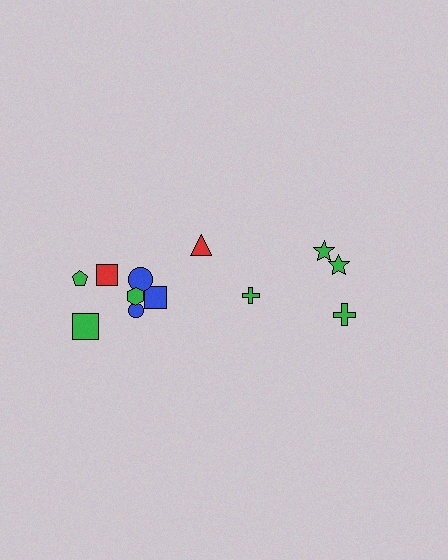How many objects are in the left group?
There are 8 objects.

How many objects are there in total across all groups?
There are 12 objects.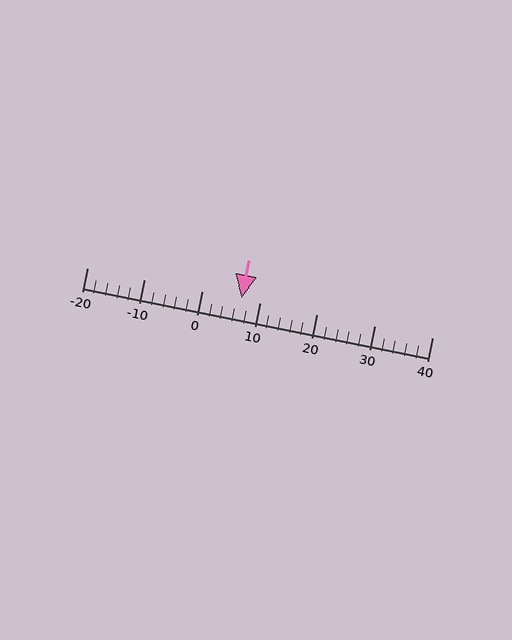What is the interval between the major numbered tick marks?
The major tick marks are spaced 10 units apart.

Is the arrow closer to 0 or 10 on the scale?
The arrow is closer to 10.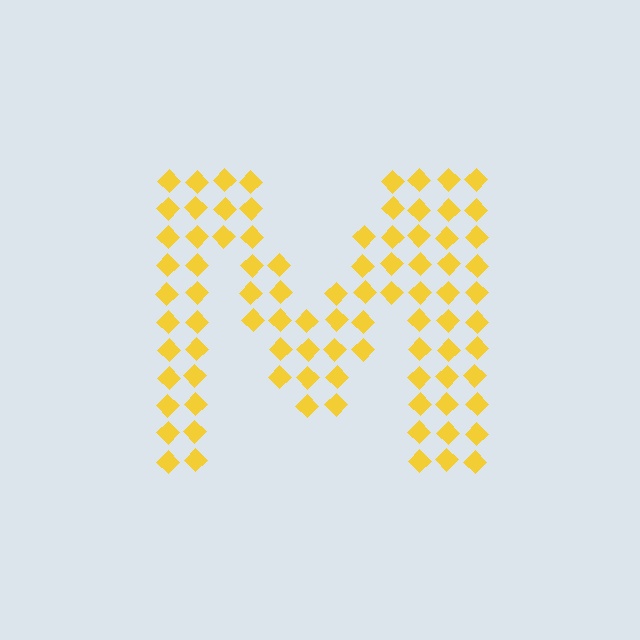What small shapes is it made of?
It is made of small diamonds.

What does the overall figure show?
The overall figure shows the letter M.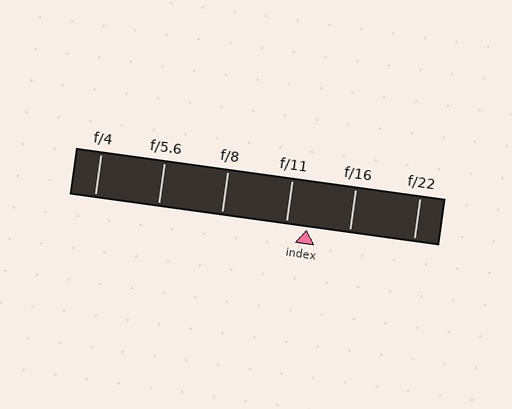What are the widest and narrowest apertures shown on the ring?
The widest aperture shown is f/4 and the narrowest is f/22.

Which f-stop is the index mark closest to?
The index mark is closest to f/11.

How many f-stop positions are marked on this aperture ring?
There are 6 f-stop positions marked.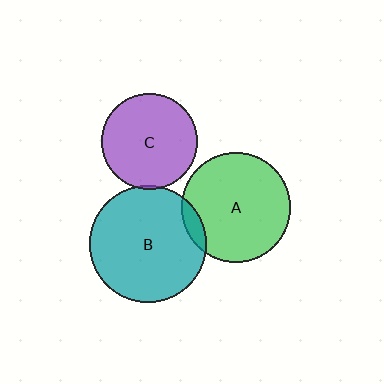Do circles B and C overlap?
Yes.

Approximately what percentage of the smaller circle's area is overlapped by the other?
Approximately 5%.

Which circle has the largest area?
Circle B (teal).